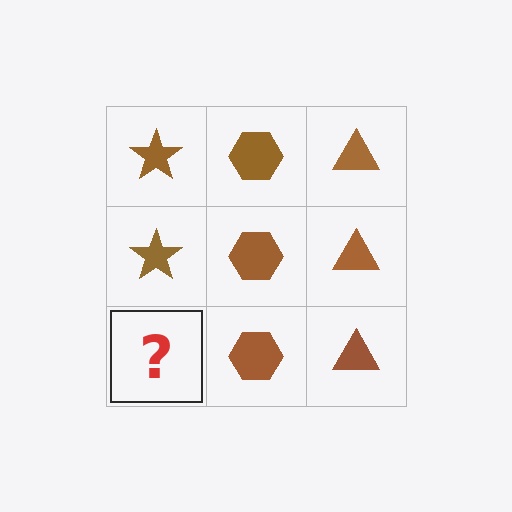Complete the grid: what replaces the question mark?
The question mark should be replaced with a brown star.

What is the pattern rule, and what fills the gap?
The rule is that each column has a consistent shape. The gap should be filled with a brown star.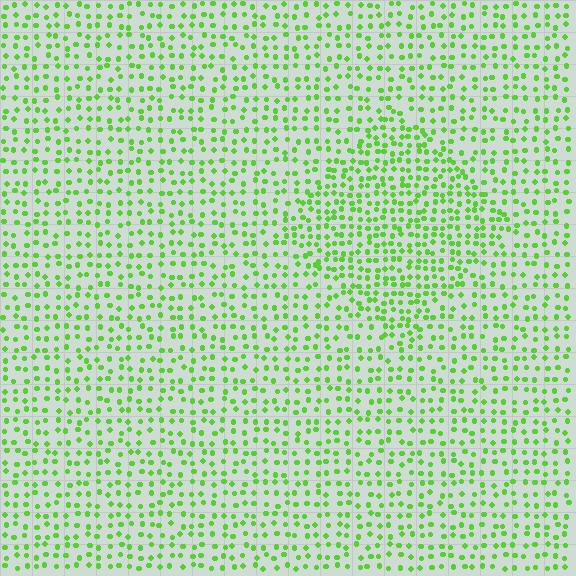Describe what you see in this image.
The image contains small lime elements arranged at two different densities. A diamond-shaped region is visible where the elements are more densely packed than the surrounding area.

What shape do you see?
I see a diamond.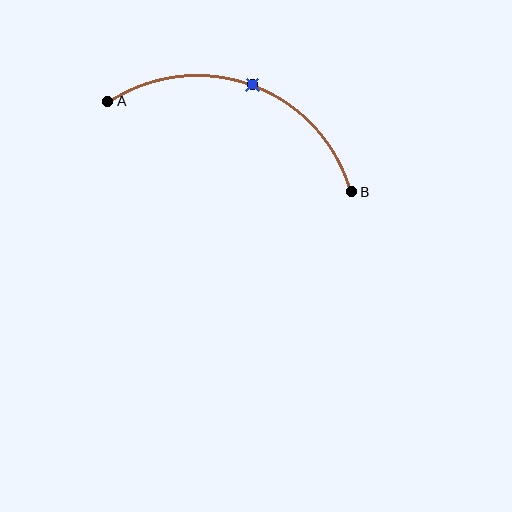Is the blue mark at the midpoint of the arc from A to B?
Yes. The blue mark lies on the arc at equal arc-length from both A and B — it is the arc midpoint.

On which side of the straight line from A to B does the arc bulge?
The arc bulges above the straight line connecting A and B.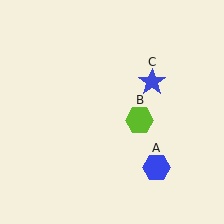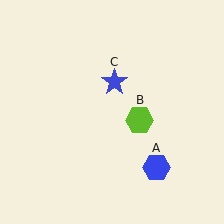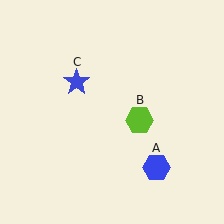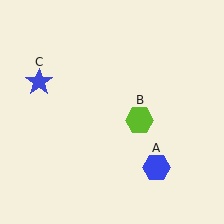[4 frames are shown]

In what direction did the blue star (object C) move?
The blue star (object C) moved left.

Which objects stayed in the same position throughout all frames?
Blue hexagon (object A) and lime hexagon (object B) remained stationary.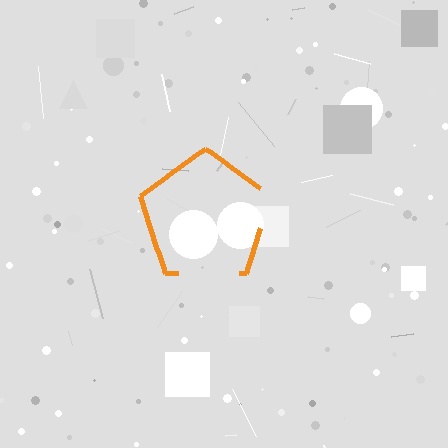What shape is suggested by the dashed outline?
The dashed outline suggests a pentagon.